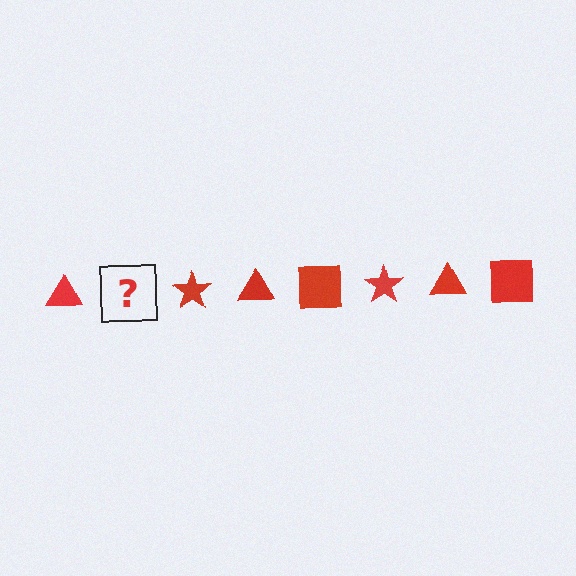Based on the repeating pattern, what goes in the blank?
The blank should be a red square.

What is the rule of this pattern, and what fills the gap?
The rule is that the pattern cycles through triangle, square, star shapes in red. The gap should be filled with a red square.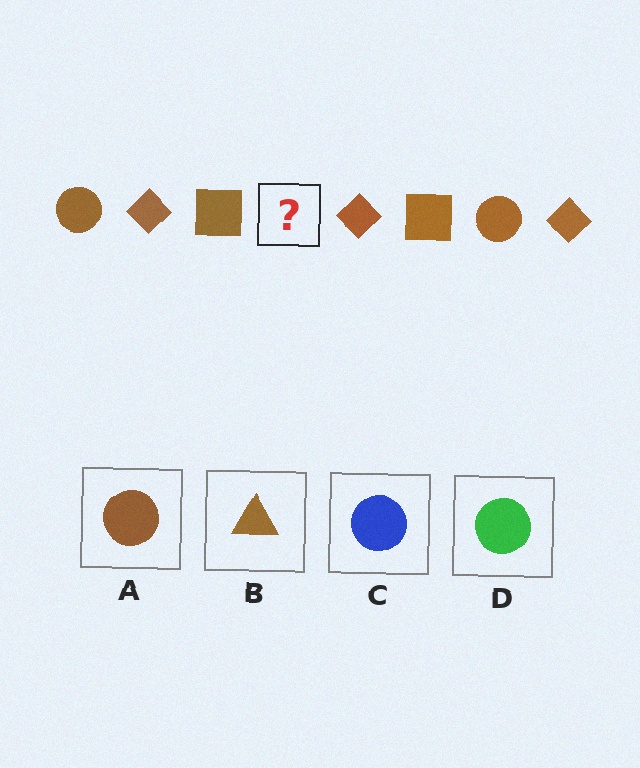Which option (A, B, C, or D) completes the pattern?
A.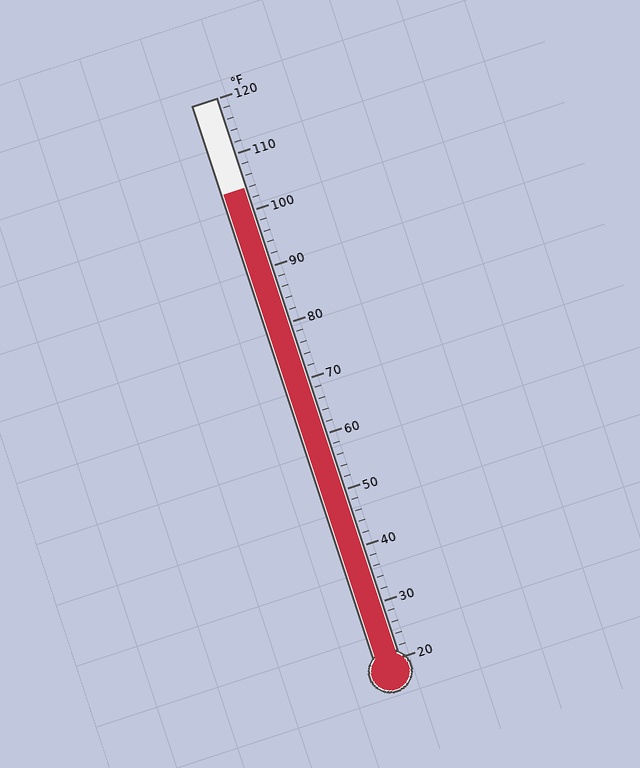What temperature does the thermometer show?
The thermometer shows approximately 104°F.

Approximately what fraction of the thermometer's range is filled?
The thermometer is filled to approximately 85% of its range.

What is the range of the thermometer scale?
The thermometer scale ranges from 20°F to 120°F.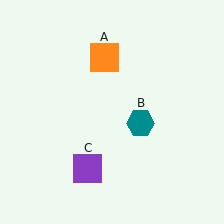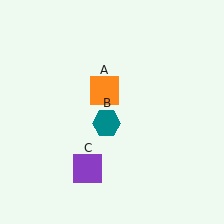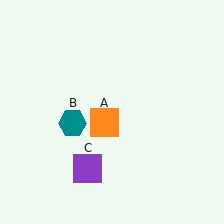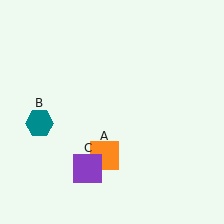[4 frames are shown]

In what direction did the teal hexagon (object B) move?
The teal hexagon (object B) moved left.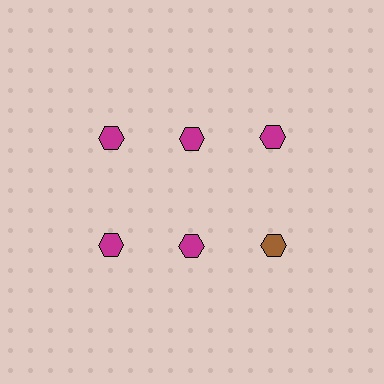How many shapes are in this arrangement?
There are 6 shapes arranged in a grid pattern.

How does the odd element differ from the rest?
It has a different color: brown instead of magenta.